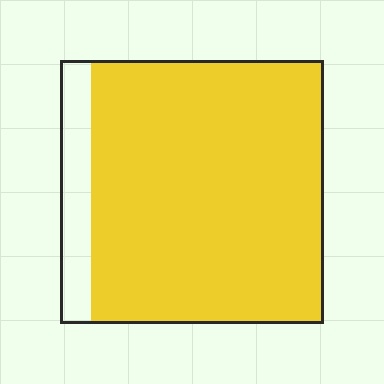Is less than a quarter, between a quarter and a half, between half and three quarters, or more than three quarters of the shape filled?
More than three quarters.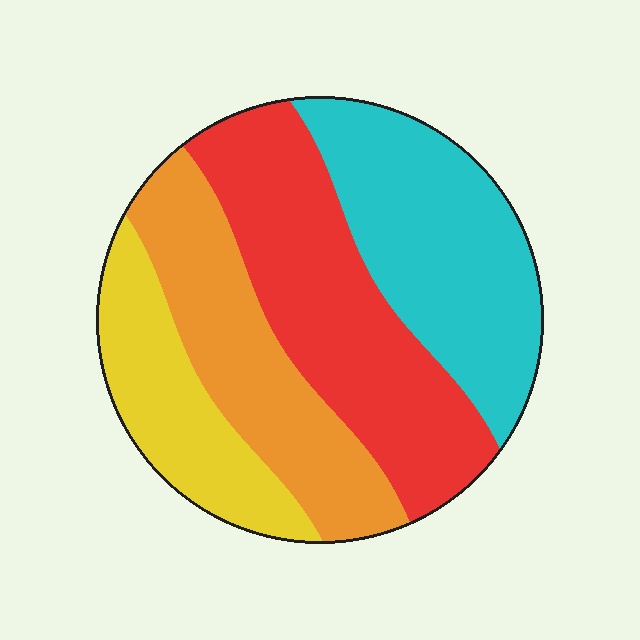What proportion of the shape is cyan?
Cyan takes up about one quarter (1/4) of the shape.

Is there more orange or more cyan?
Cyan.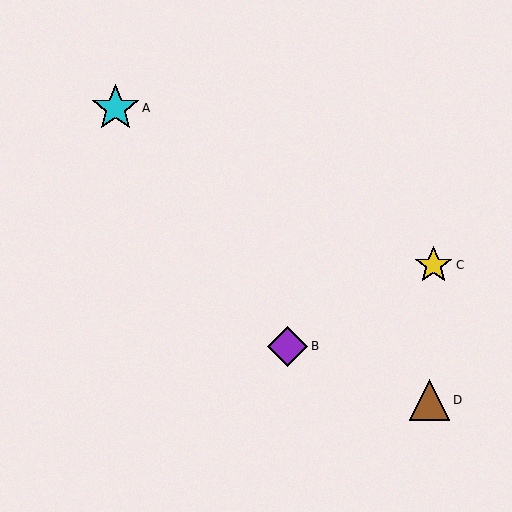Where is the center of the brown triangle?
The center of the brown triangle is at (429, 400).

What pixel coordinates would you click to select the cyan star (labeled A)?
Click at (115, 108) to select the cyan star A.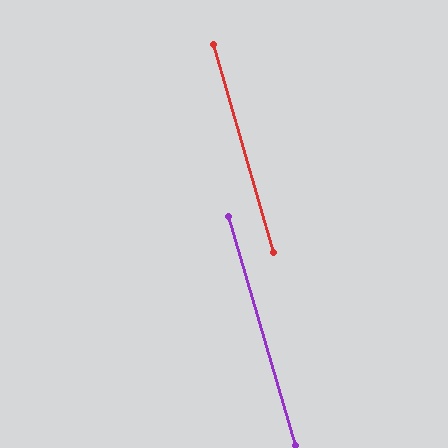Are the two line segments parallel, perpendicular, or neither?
Parallel — their directions differ by only 0.3°.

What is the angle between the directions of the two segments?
Approximately 0 degrees.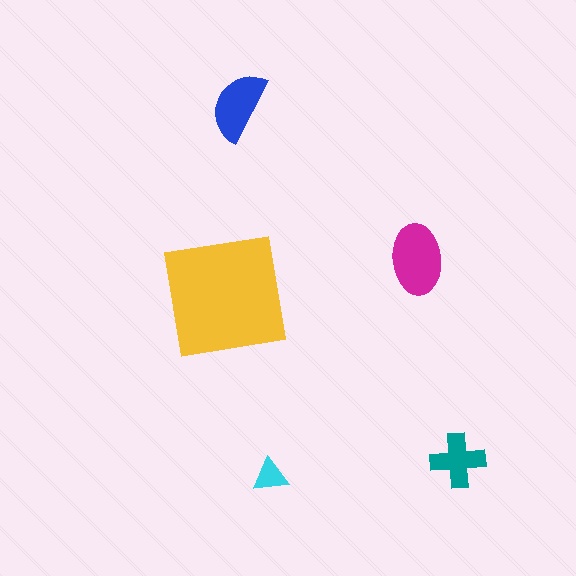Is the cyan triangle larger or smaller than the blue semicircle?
Smaller.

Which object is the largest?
The yellow square.